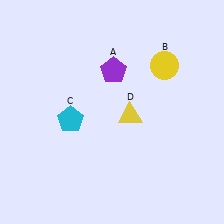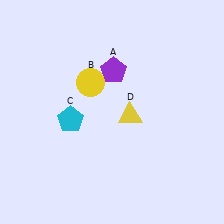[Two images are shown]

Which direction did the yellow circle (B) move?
The yellow circle (B) moved left.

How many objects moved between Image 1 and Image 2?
1 object moved between the two images.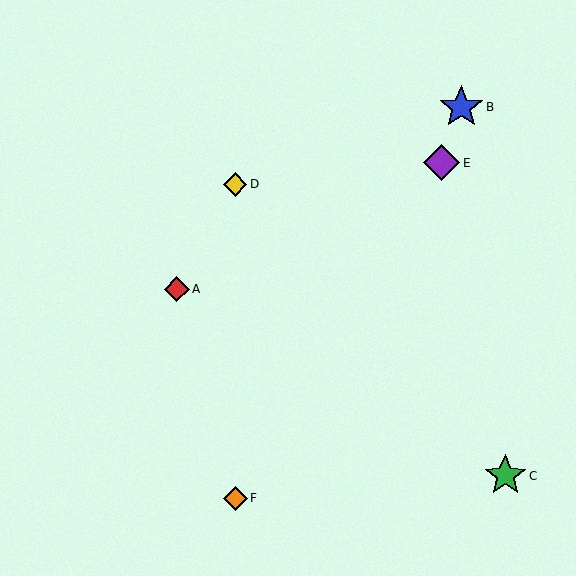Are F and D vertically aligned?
Yes, both are at x≈235.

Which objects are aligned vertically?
Objects D, F are aligned vertically.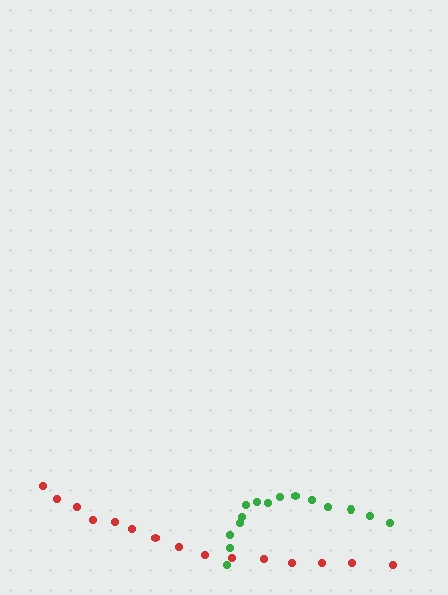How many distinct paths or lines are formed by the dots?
There are 2 distinct paths.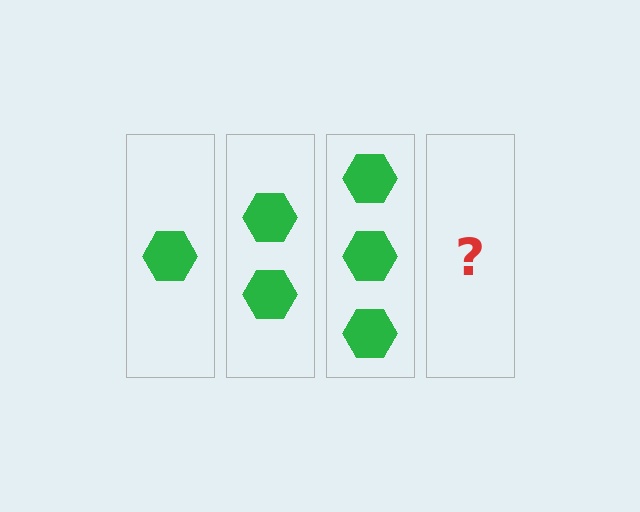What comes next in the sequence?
The next element should be 4 hexagons.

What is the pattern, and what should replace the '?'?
The pattern is that each step adds one more hexagon. The '?' should be 4 hexagons.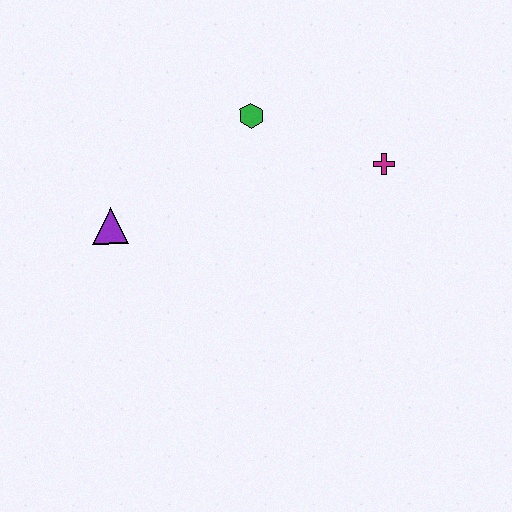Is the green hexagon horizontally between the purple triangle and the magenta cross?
Yes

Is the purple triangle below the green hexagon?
Yes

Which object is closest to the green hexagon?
The magenta cross is closest to the green hexagon.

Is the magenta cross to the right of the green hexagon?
Yes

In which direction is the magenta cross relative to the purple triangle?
The magenta cross is to the right of the purple triangle.